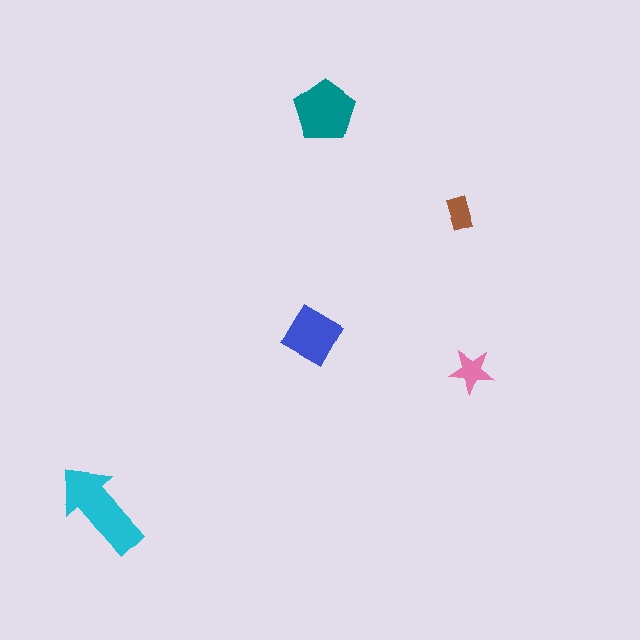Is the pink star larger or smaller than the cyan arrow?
Smaller.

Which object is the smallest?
The brown rectangle.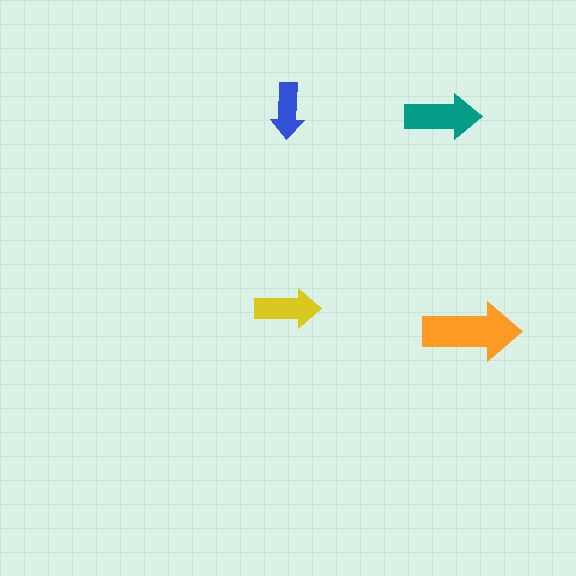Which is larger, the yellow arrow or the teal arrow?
The teal one.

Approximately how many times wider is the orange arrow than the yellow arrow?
About 1.5 times wider.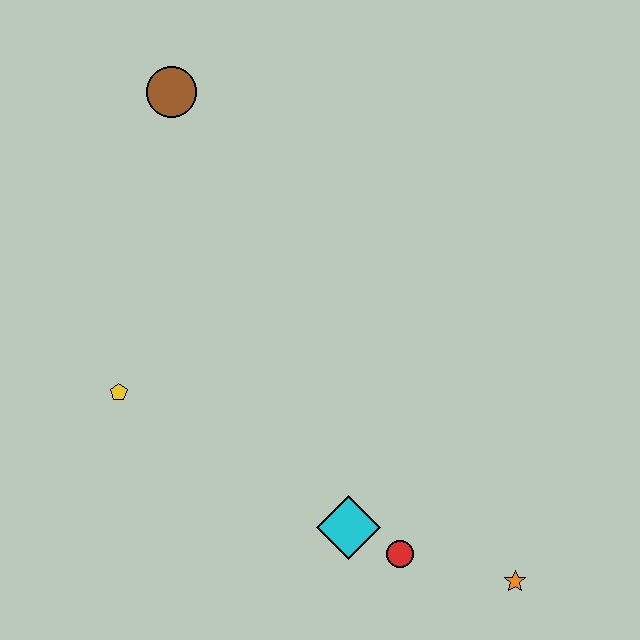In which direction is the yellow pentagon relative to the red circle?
The yellow pentagon is to the left of the red circle.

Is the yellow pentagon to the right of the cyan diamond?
No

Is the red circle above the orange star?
Yes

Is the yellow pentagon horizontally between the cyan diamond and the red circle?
No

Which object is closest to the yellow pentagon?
The cyan diamond is closest to the yellow pentagon.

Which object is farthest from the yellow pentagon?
The orange star is farthest from the yellow pentagon.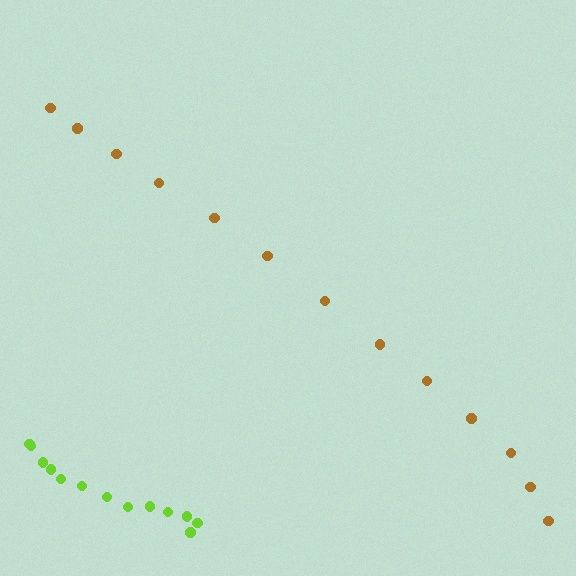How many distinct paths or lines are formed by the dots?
There are 2 distinct paths.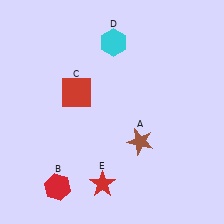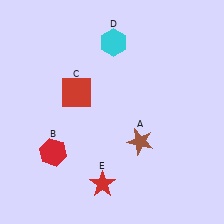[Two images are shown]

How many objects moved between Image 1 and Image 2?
1 object moved between the two images.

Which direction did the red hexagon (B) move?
The red hexagon (B) moved up.